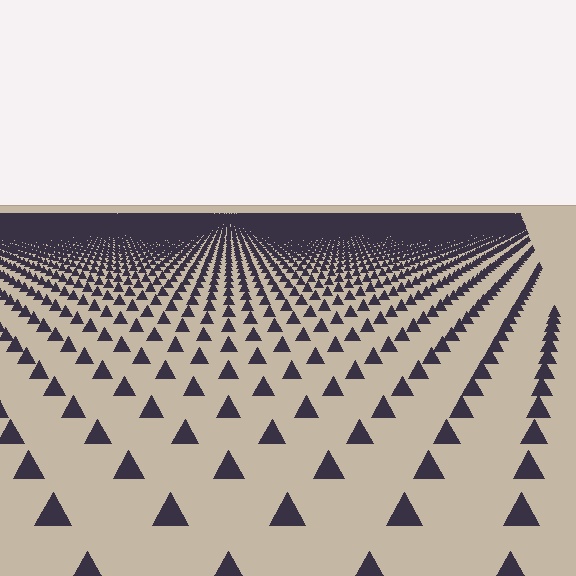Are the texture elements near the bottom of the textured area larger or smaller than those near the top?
Larger. Near the bottom, elements are closer to the viewer and appear at a bigger on-screen size.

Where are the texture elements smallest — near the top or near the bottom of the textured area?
Near the top.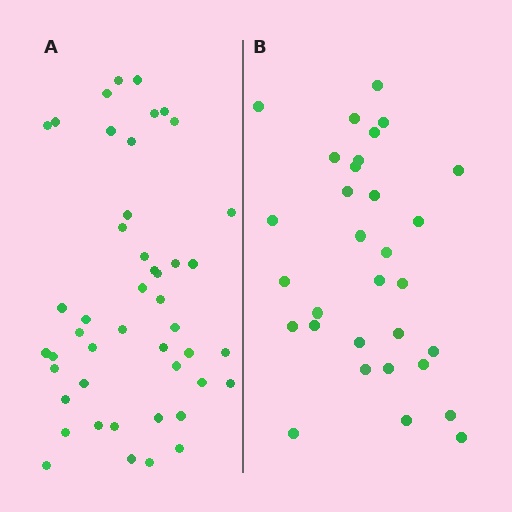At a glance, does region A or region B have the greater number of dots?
Region A (the left region) has more dots.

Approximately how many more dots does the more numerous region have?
Region A has approximately 15 more dots than region B.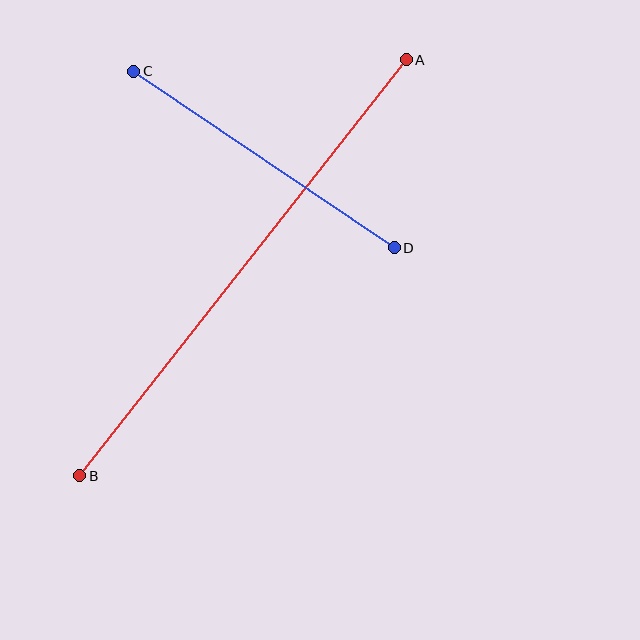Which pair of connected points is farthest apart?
Points A and B are farthest apart.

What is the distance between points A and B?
The distance is approximately 529 pixels.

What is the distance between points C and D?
The distance is approximately 315 pixels.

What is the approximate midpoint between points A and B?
The midpoint is at approximately (243, 268) pixels.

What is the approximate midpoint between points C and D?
The midpoint is at approximately (264, 159) pixels.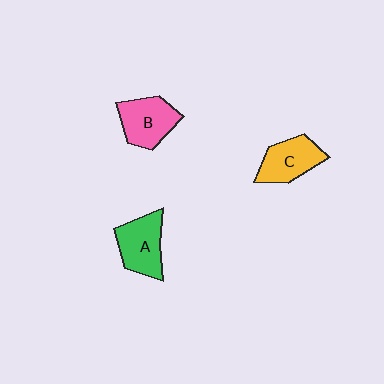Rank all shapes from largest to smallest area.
From largest to smallest: A (green), B (pink), C (yellow).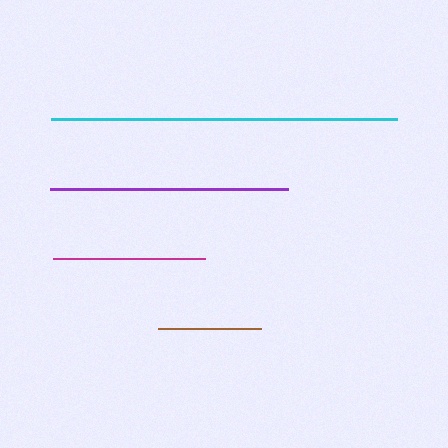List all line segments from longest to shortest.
From longest to shortest: cyan, purple, magenta, brown.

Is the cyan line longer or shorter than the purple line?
The cyan line is longer than the purple line.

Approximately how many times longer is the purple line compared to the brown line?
The purple line is approximately 2.3 times the length of the brown line.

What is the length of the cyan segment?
The cyan segment is approximately 346 pixels long.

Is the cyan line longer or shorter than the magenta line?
The cyan line is longer than the magenta line.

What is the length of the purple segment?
The purple segment is approximately 238 pixels long.